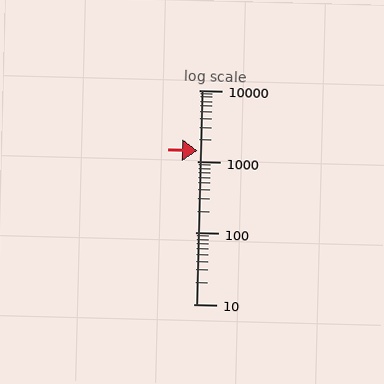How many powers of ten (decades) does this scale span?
The scale spans 3 decades, from 10 to 10000.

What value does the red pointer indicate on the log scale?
The pointer indicates approximately 1400.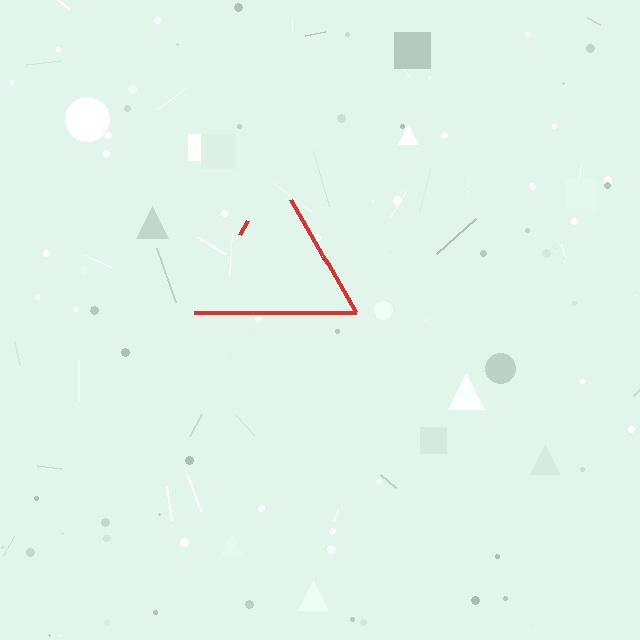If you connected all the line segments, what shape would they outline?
They would outline a triangle.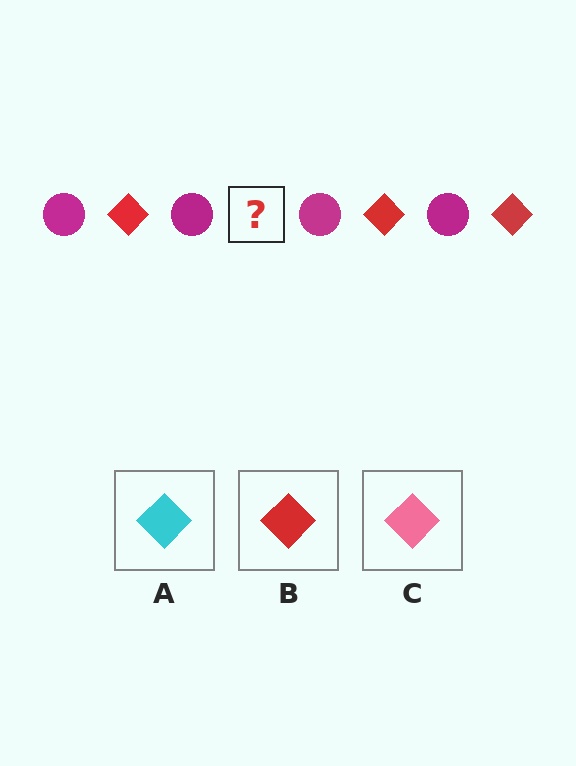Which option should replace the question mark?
Option B.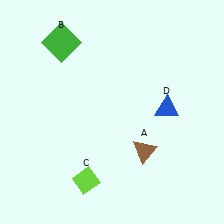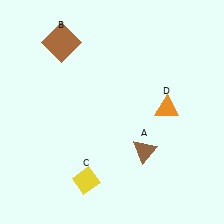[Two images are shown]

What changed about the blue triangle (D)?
In Image 1, D is blue. In Image 2, it changed to orange.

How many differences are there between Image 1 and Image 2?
There are 3 differences between the two images.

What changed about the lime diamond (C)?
In Image 1, C is lime. In Image 2, it changed to yellow.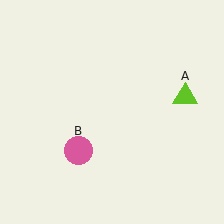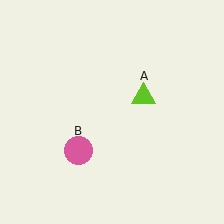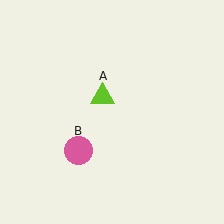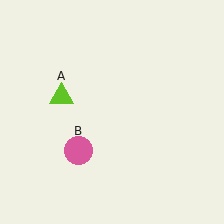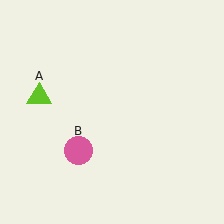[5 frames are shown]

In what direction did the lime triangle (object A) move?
The lime triangle (object A) moved left.